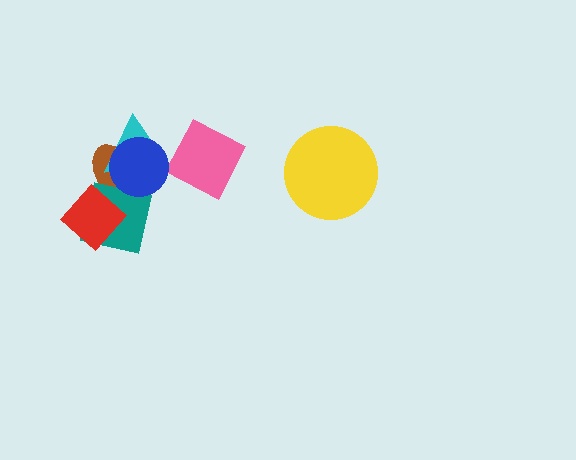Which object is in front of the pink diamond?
The cyan triangle is in front of the pink diamond.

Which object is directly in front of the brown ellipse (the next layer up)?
The teal square is directly in front of the brown ellipse.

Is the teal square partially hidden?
Yes, it is partially covered by another shape.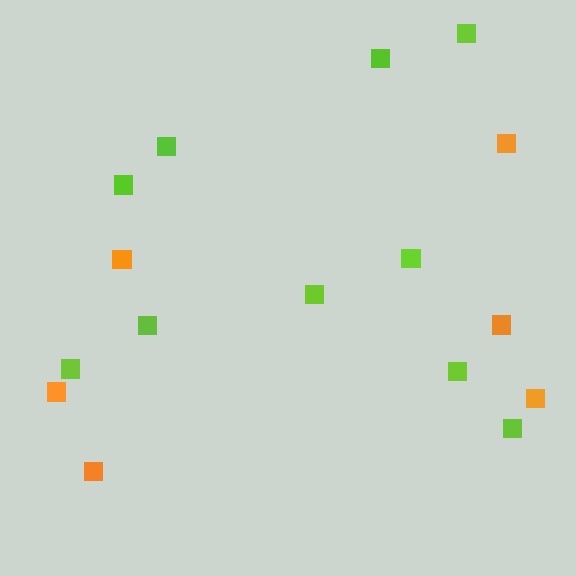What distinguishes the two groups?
There are 2 groups: one group of orange squares (6) and one group of lime squares (10).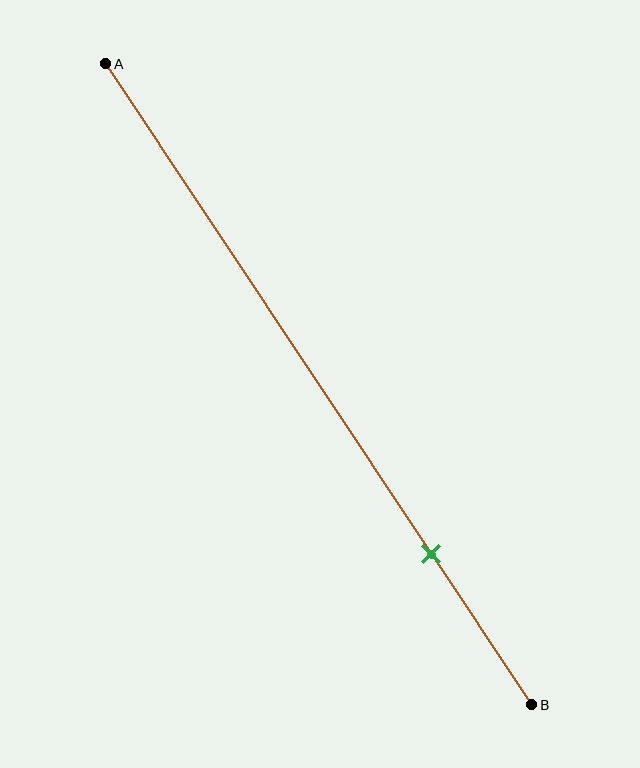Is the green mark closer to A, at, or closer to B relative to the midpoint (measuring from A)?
The green mark is closer to point B than the midpoint of segment AB.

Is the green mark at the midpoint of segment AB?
No, the mark is at about 75% from A, not at the 50% midpoint.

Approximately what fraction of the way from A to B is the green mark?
The green mark is approximately 75% of the way from A to B.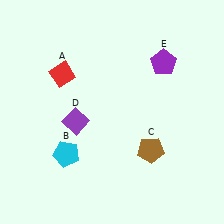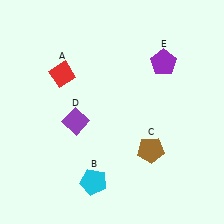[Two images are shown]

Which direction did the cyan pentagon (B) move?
The cyan pentagon (B) moved down.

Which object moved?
The cyan pentagon (B) moved down.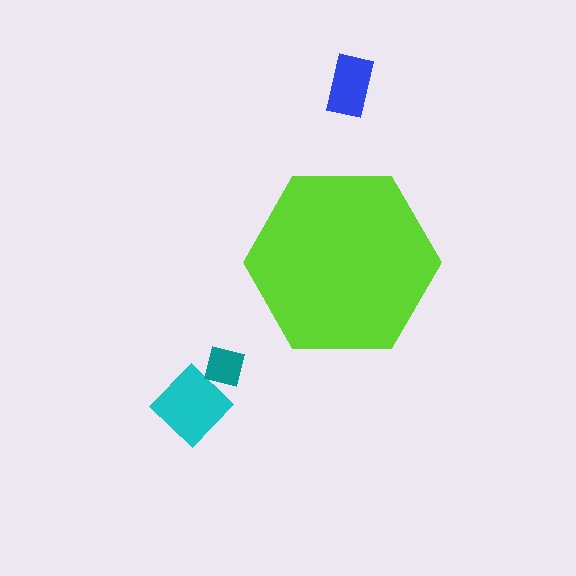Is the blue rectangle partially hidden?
No, the blue rectangle is fully visible.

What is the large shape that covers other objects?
A lime hexagon.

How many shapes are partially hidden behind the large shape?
0 shapes are partially hidden.